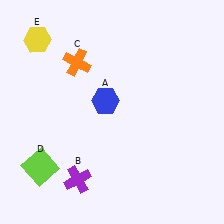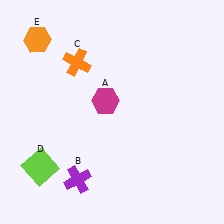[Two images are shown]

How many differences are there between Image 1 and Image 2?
There are 2 differences between the two images.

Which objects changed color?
A changed from blue to magenta. E changed from yellow to orange.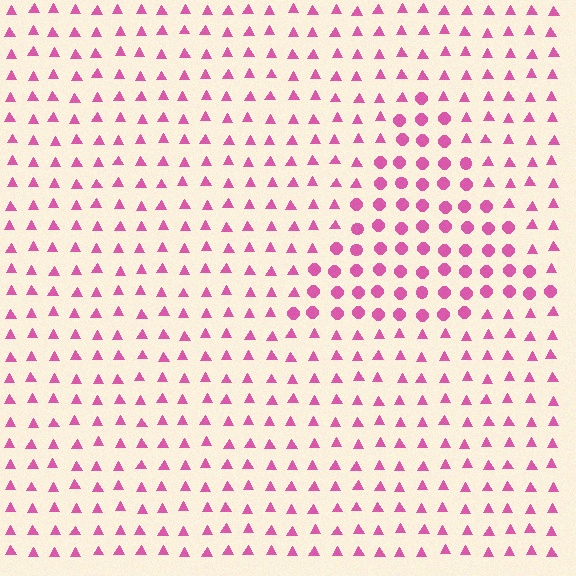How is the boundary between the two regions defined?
The boundary is defined by a change in element shape: circles inside vs. triangles outside. All elements share the same color and spacing.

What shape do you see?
I see a triangle.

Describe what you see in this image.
The image is filled with small pink elements arranged in a uniform grid. A triangle-shaped region contains circles, while the surrounding area contains triangles. The boundary is defined purely by the change in element shape.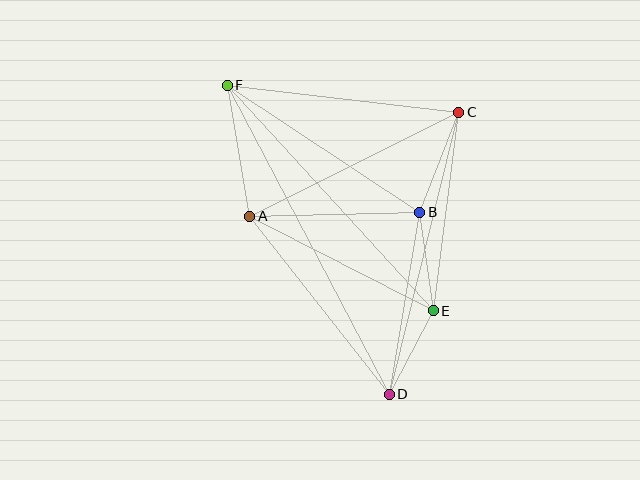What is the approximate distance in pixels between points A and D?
The distance between A and D is approximately 226 pixels.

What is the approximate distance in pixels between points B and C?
The distance between B and C is approximately 107 pixels.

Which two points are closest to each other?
Points D and E are closest to each other.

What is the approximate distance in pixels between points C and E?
The distance between C and E is approximately 200 pixels.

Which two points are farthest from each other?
Points D and F are farthest from each other.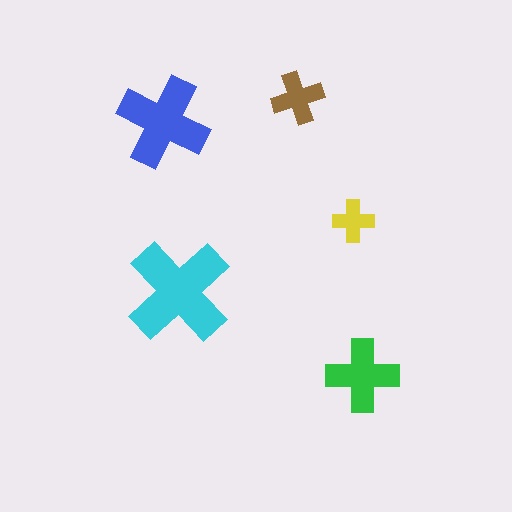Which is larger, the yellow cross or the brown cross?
The brown one.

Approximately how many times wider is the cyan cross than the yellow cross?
About 2.5 times wider.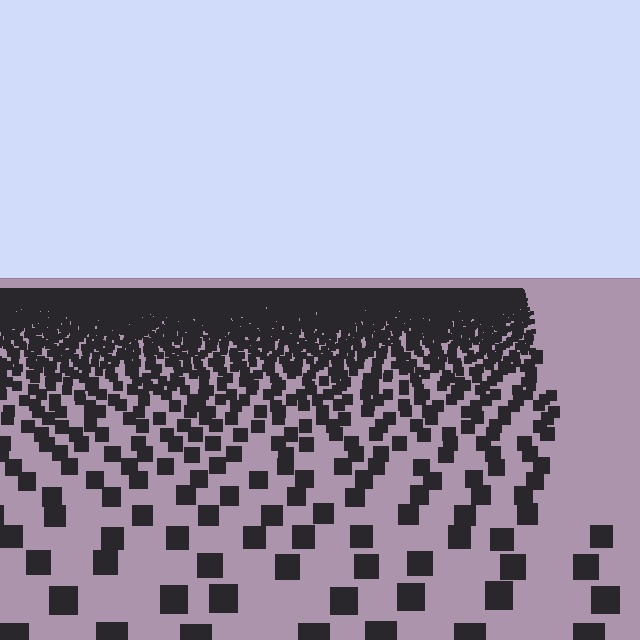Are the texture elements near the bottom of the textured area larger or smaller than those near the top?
Larger. Near the bottom, elements are closer to the viewer and appear at a bigger on-screen size.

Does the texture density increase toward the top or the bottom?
Density increases toward the top.